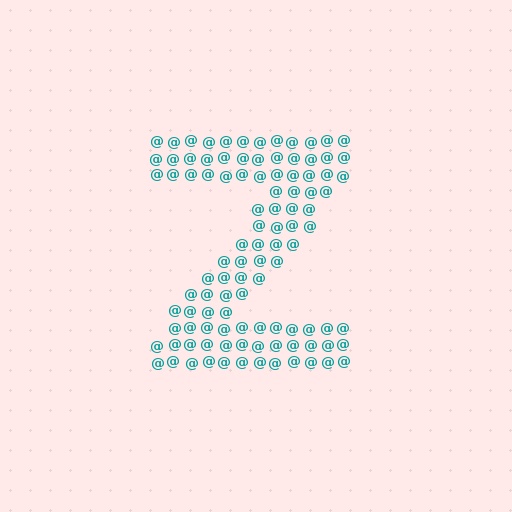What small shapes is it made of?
It is made of small at signs.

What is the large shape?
The large shape is the letter Z.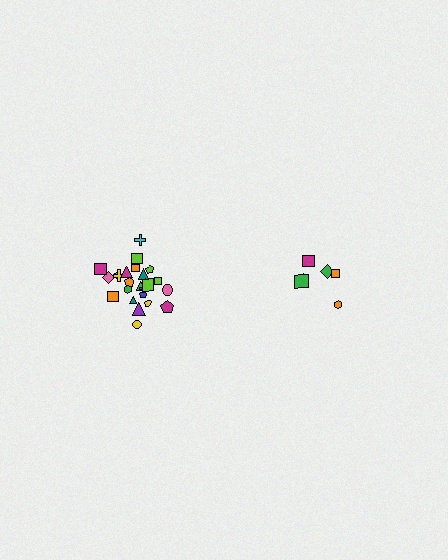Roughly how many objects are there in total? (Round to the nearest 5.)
Roughly 30 objects in total.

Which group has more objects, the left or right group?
The left group.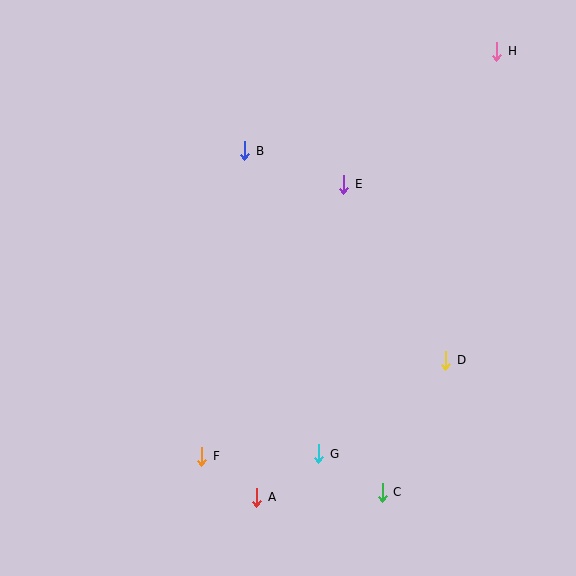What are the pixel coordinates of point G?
Point G is at (319, 454).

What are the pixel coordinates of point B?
Point B is at (245, 151).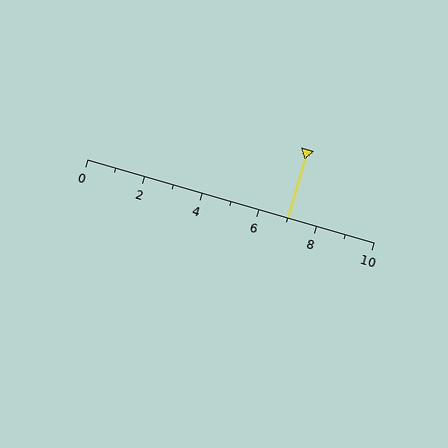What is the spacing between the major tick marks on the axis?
The major ticks are spaced 2 apart.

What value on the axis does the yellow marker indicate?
The marker indicates approximately 7.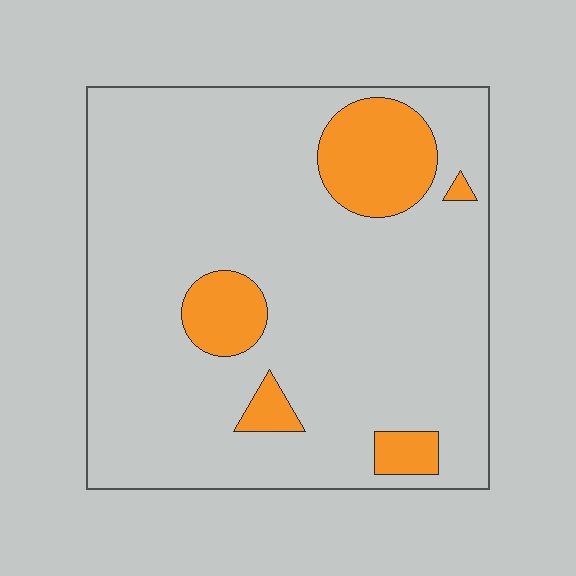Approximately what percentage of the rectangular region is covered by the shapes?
Approximately 15%.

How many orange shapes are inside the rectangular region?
5.